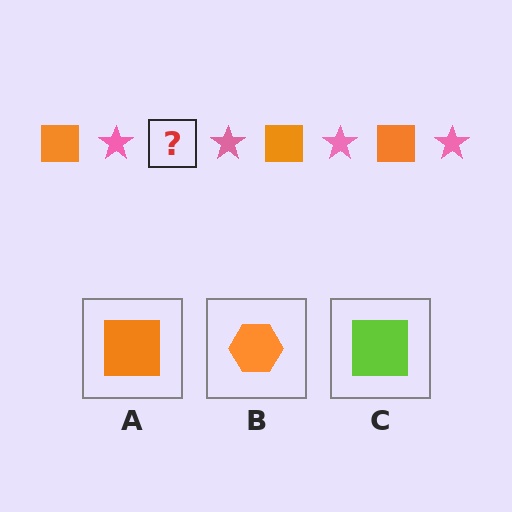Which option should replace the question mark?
Option A.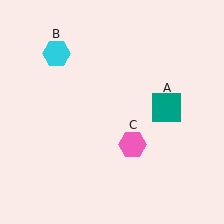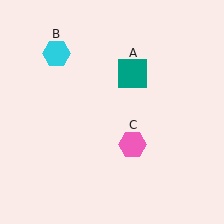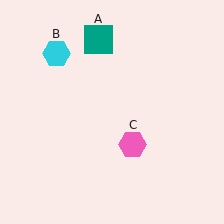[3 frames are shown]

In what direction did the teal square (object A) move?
The teal square (object A) moved up and to the left.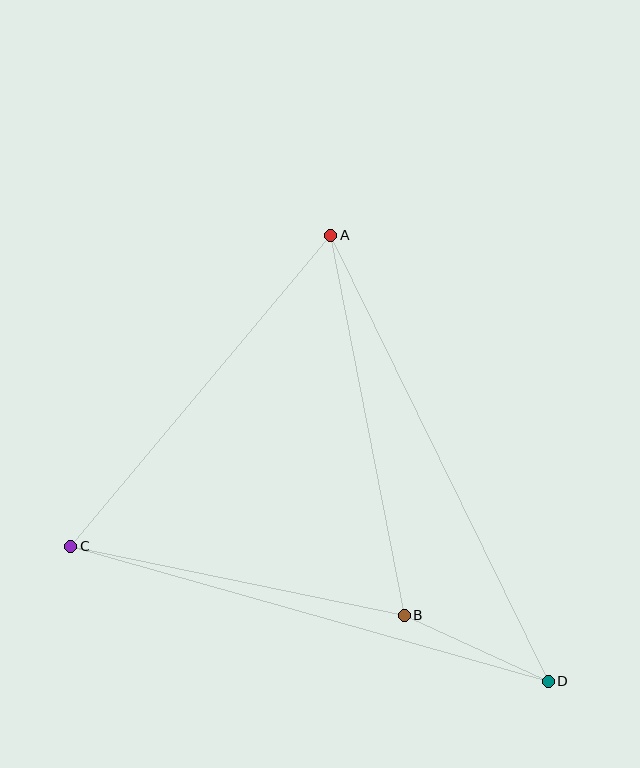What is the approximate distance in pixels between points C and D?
The distance between C and D is approximately 496 pixels.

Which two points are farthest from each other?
Points A and D are farthest from each other.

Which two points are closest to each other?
Points B and D are closest to each other.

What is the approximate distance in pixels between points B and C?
The distance between B and C is approximately 341 pixels.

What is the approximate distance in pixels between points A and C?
The distance between A and C is approximately 406 pixels.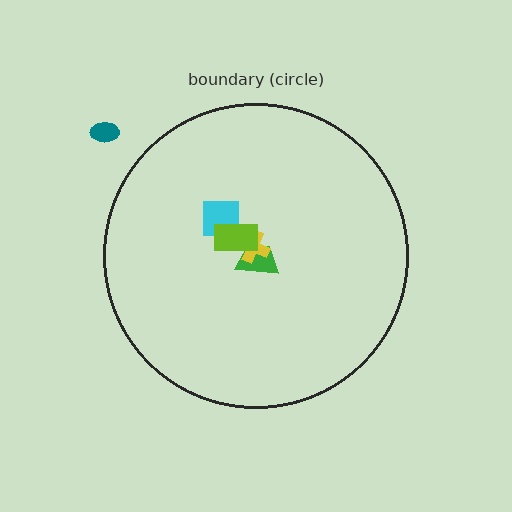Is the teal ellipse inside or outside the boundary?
Outside.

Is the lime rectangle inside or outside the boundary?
Inside.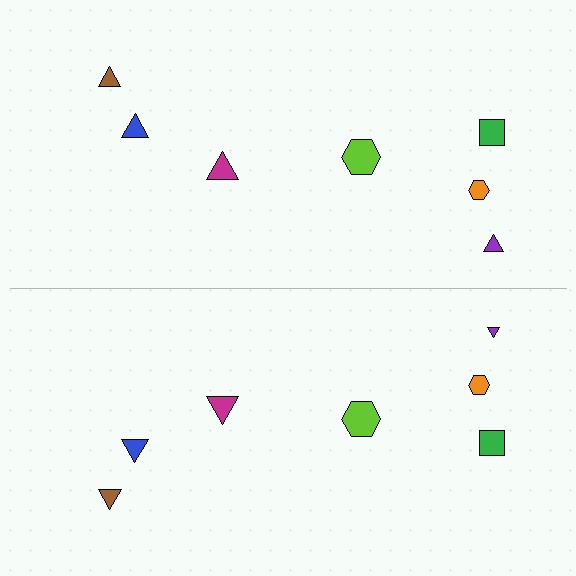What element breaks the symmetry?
The purple triangle on the bottom side has a different size than its mirror counterpart.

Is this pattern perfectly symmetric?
No, the pattern is not perfectly symmetric. The purple triangle on the bottom side has a different size than its mirror counterpart.